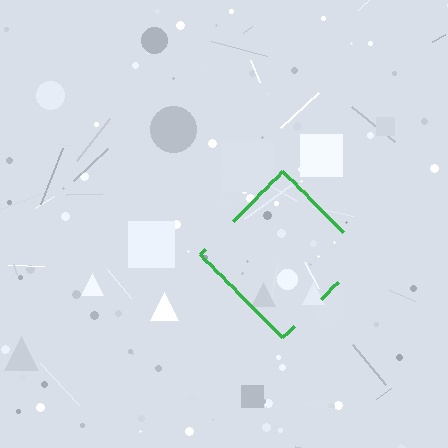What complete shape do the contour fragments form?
The contour fragments form a diamond.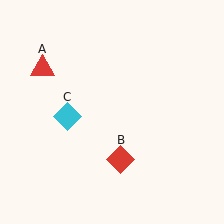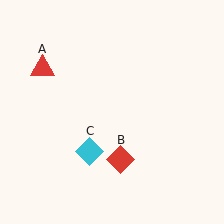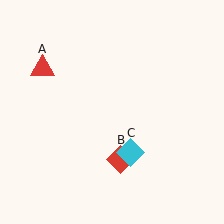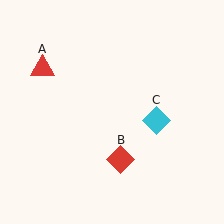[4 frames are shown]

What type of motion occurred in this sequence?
The cyan diamond (object C) rotated counterclockwise around the center of the scene.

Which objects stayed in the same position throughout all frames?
Red triangle (object A) and red diamond (object B) remained stationary.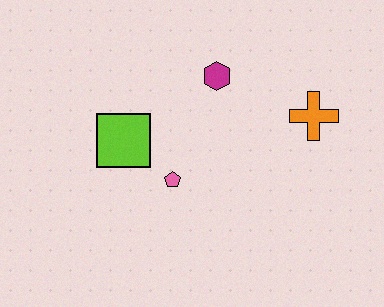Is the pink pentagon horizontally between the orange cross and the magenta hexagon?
No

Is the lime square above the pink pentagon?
Yes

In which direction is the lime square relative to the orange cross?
The lime square is to the left of the orange cross.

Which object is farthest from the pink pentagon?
The orange cross is farthest from the pink pentagon.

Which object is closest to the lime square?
The pink pentagon is closest to the lime square.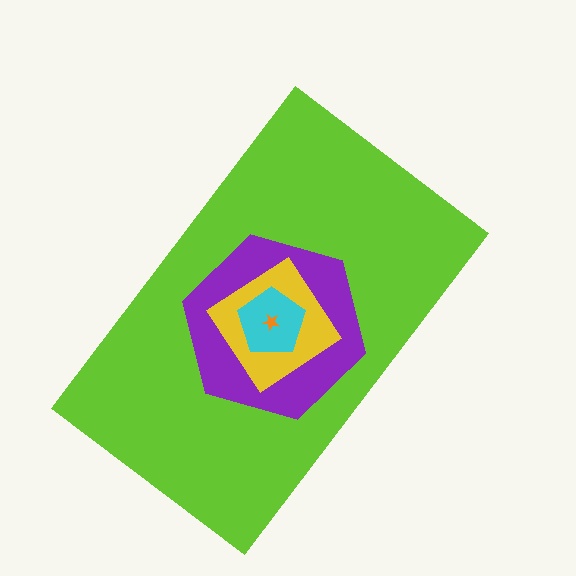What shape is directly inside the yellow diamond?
The cyan pentagon.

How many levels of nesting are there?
5.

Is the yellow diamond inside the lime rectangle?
Yes.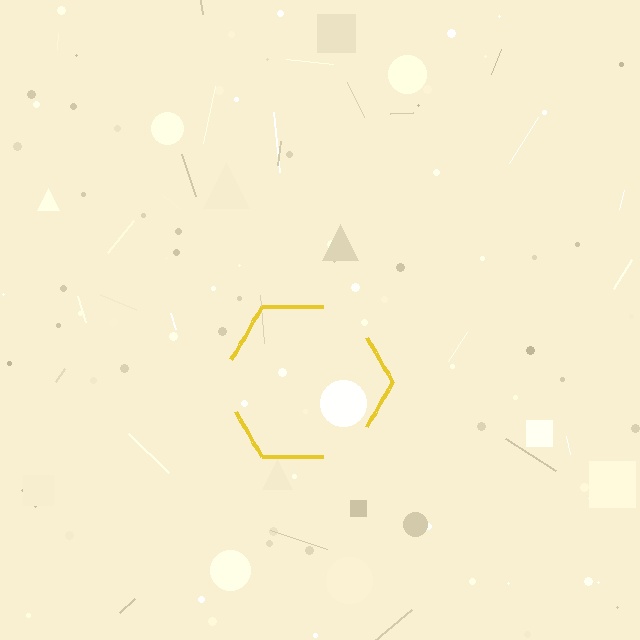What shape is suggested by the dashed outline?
The dashed outline suggests a hexagon.